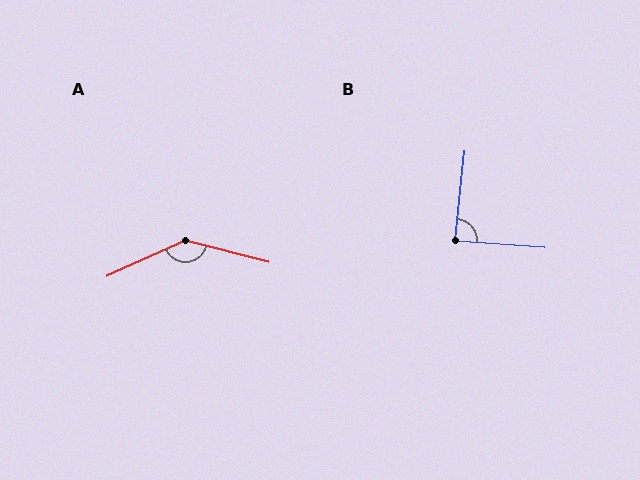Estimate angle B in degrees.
Approximately 88 degrees.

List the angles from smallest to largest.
B (88°), A (141°).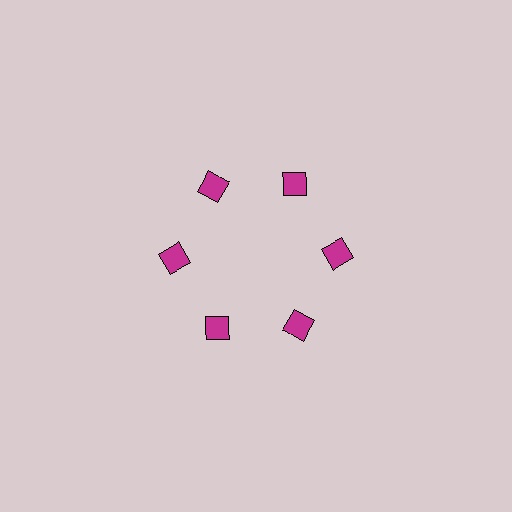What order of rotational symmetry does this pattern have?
This pattern has 6-fold rotational symmetry.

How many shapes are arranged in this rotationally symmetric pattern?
There are 6 shapes, arranged in 6 groups of 1.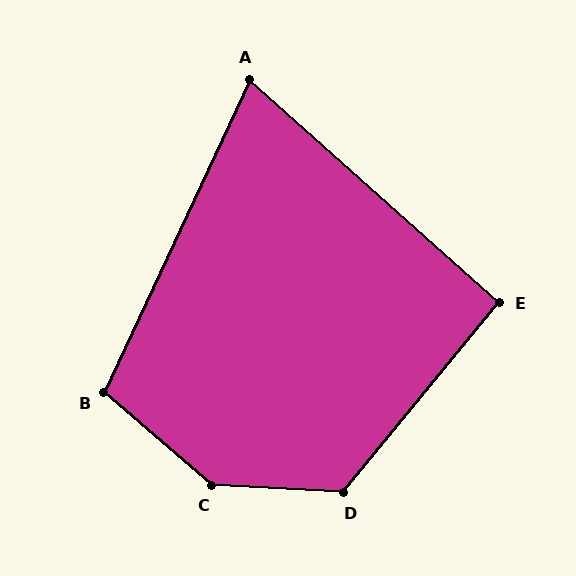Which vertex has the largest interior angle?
C, at approximately 142 degrees.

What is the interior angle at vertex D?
Approximately 126 degrees (obtuse).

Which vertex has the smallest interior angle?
A, at approximately 73 degrees.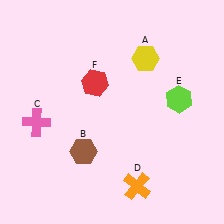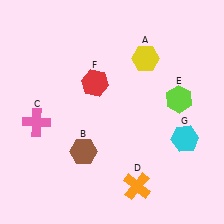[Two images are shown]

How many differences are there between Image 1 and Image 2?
There is 1 difference between the two images.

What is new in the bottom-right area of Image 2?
A cyan hexagon (G) was added in the bottom-right area of Image 2.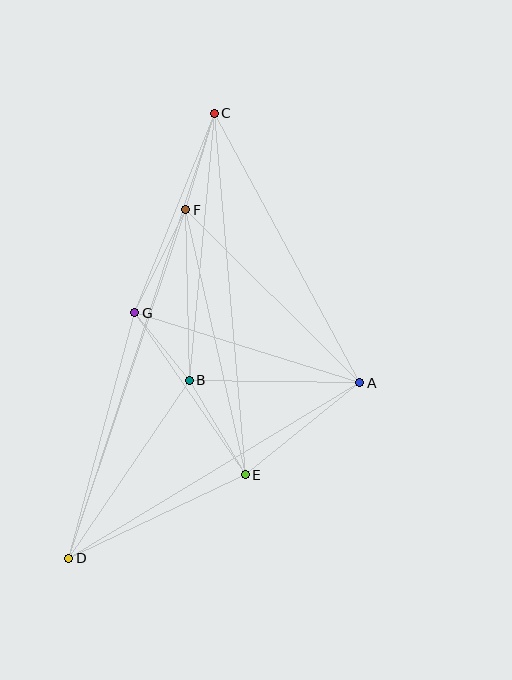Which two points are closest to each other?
Points B and G are closest to each other.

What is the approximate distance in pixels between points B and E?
The distance between B and E is approximately 110 pixels.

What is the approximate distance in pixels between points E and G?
The distance between E and G is approximately 196 pixels.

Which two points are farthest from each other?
Points C and D are farthest from each other.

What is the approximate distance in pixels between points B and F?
The distance between B and F is approximately 171 pixels.